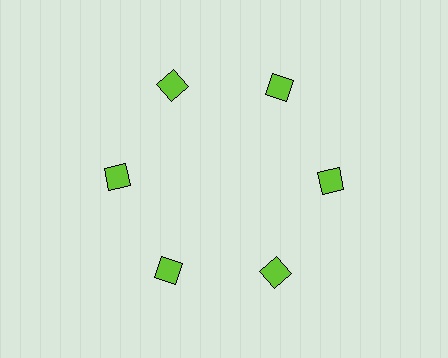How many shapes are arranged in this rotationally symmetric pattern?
There are 6 shapes, arranged in 6 groups of 1.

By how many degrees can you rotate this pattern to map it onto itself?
The pattern maps onto itself every 60 degrees of rotation.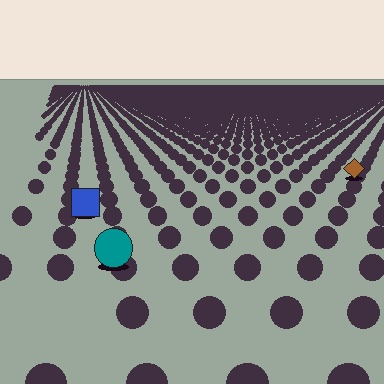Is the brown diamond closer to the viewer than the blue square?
No. The blue square is closer — you can tell from the texture gradient: the ground texture is coarser near it.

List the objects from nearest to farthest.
From nearest to farthest: the teal circle, the blue square, the brown diamond.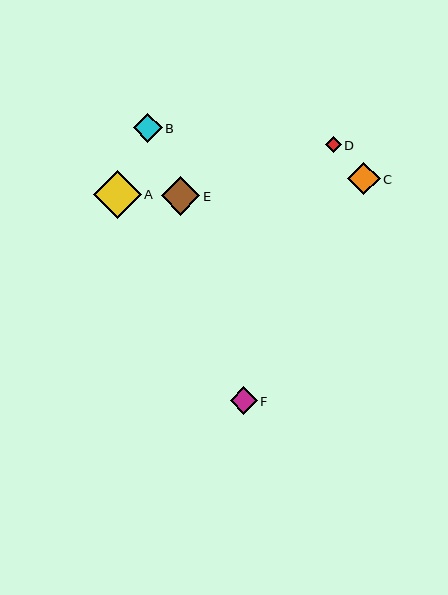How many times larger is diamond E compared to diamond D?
Diamond E is approximately 2.4 times the size of diamond D.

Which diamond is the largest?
Diamond A is the largest with a size of approximately 48 pixels.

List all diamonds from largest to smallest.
From largest to smallest: A, E, C, B, F, D.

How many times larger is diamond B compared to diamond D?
Diamond B is approximately 1.8 times the size of diamond D.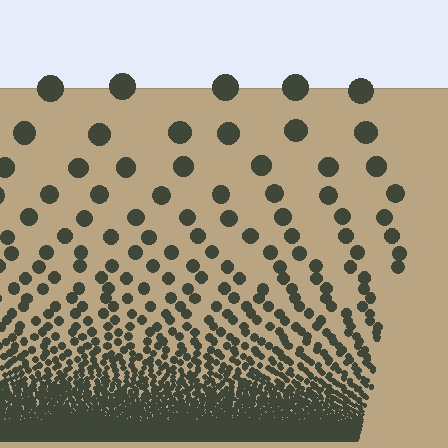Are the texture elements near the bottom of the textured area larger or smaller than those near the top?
Smaller. The gradient is inverted — elements near the bottom are smaller and denser.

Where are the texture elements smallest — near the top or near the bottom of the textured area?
Near the bottom.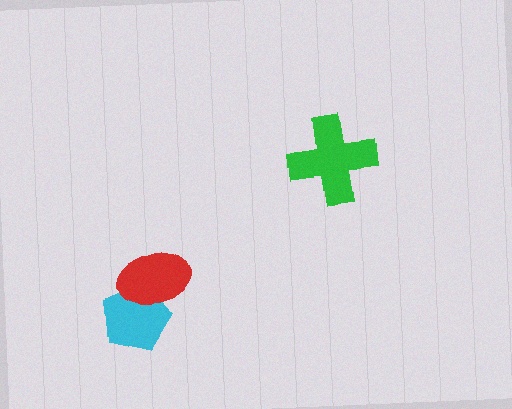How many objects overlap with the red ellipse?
1 object overlaps with the red ellipse.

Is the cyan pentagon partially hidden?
Yes, it is partially covered by another shape.